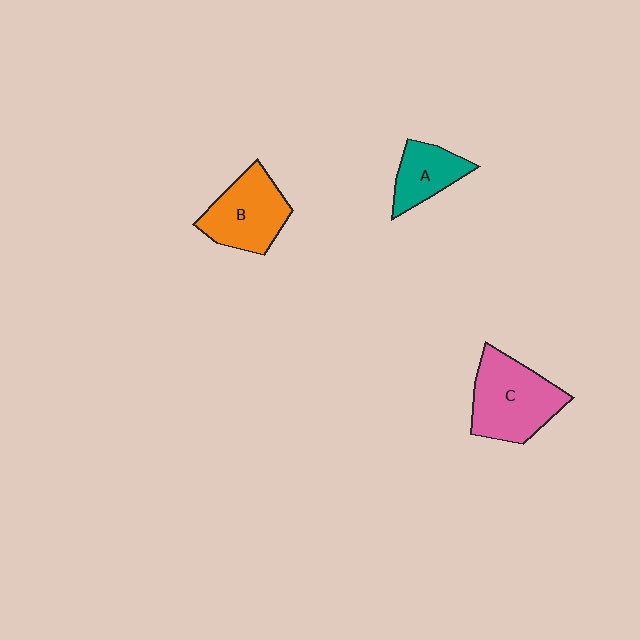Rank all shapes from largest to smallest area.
From largest to smallest: C (pink), B (orange), A (teal).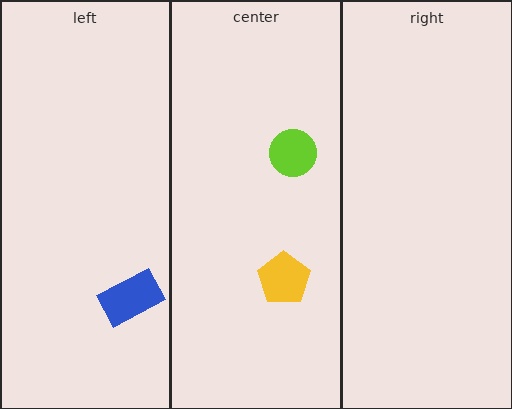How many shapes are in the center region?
2.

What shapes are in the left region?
The blue rectangle.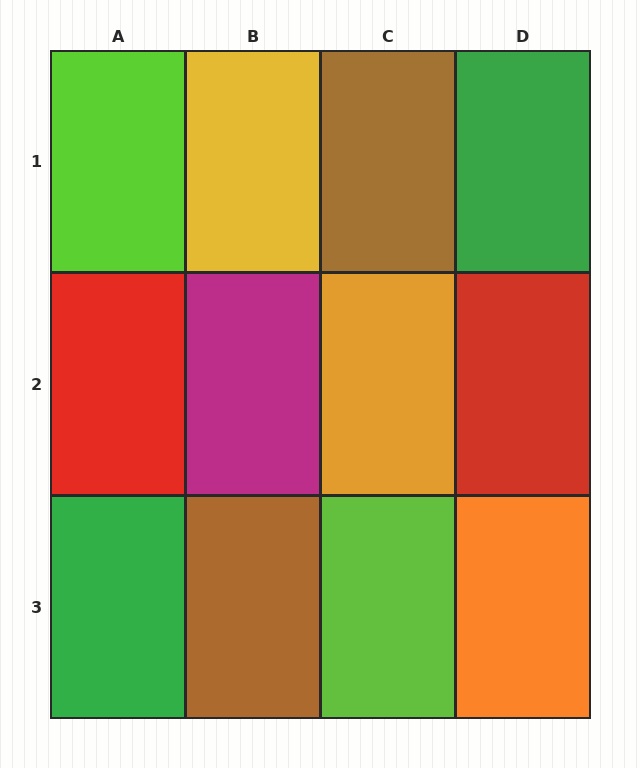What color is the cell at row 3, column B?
Brown.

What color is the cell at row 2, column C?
Orange.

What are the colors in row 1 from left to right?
Lime, yellow, brown, green.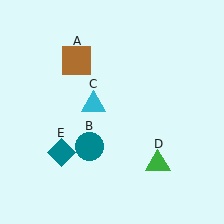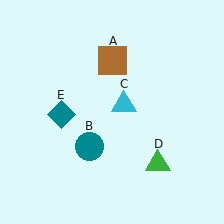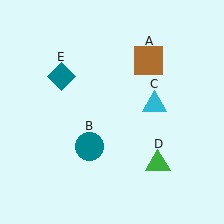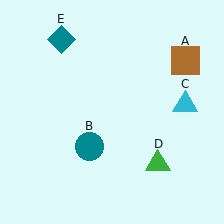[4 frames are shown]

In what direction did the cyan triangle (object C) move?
The cyan triangle (object C) moved right.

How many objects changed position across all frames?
3 objects changed position: brown square (object A), cyan triangle (object C), teal diamond (object E).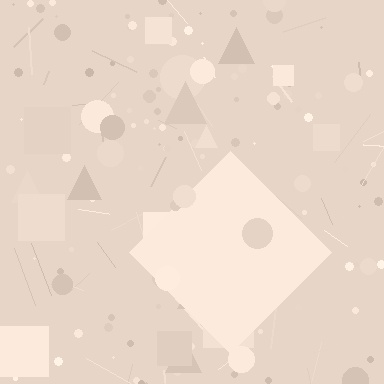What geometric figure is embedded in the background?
A diamond is embedded in the background.